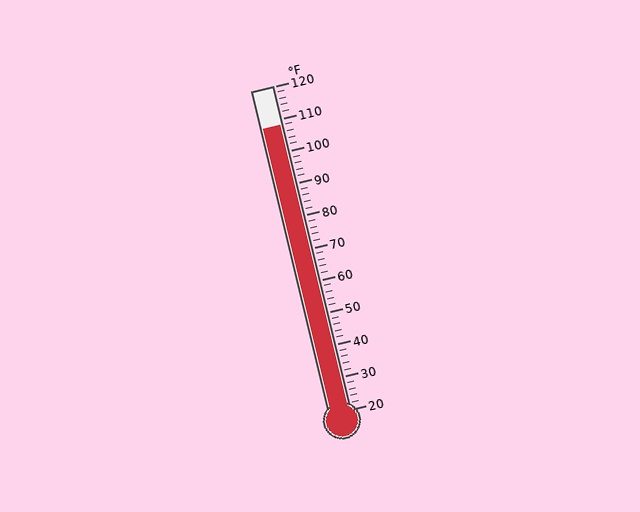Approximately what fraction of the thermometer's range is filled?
The thermometer is filled to approximately 90% of its range.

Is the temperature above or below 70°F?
The temperature is above 70°F.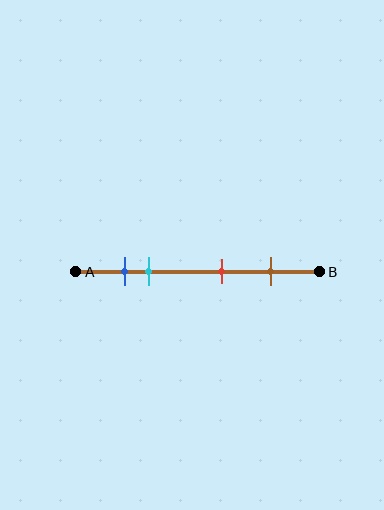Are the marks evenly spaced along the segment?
No, the marks are not evenly spaced.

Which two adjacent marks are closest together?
The blue and cyan marks are the closest adjacent pair.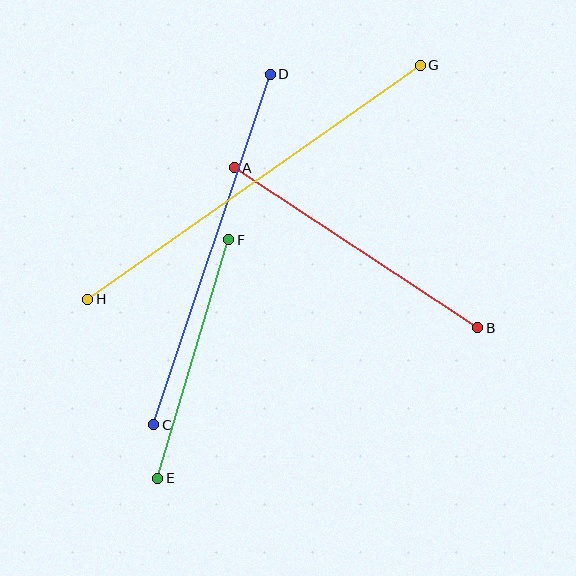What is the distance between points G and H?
The distance is approximately 406 pixels.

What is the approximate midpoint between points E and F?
The midpoint is at approximately (193, 359) pixels.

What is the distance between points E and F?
The distance is approximately 248 pixels.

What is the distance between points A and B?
The distance is approximately 291 pixels.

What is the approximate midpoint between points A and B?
The midpoint is at approximately (356, 248) pixels.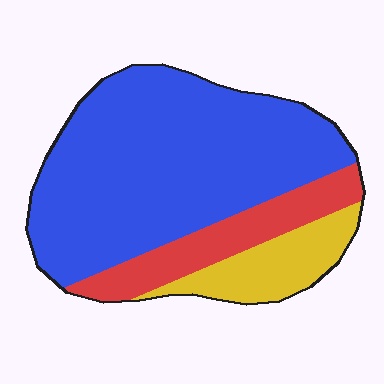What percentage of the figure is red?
Red takes up about one sixth (1/6) of the figure.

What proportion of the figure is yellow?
Yellow covers roughly 15% of the figure.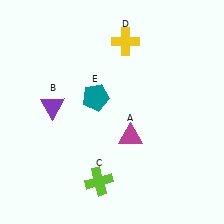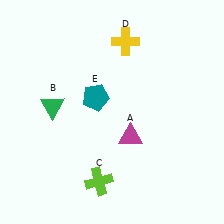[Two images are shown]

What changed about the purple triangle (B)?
In Image 1, B is purple. In Image 2, it changed to green.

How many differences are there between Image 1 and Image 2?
There is 1 difference between the two images.